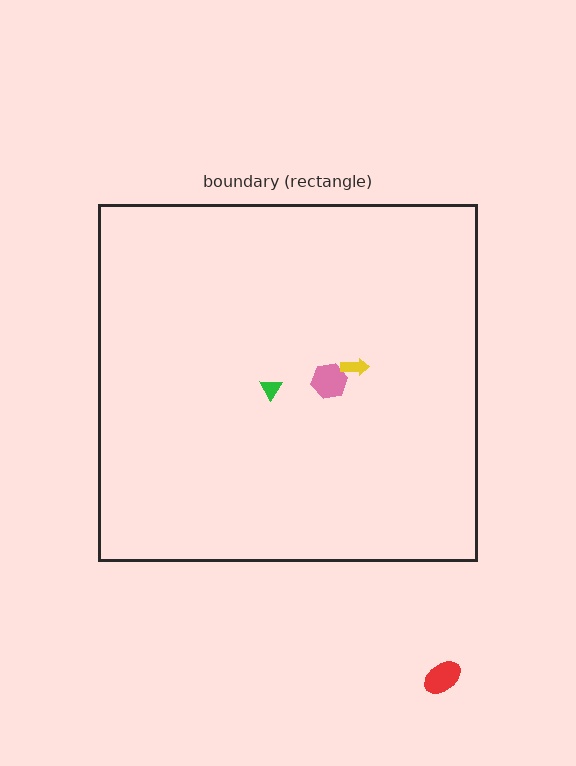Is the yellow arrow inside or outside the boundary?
Inside.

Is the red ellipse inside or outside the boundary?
Outside.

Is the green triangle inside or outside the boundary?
Inside.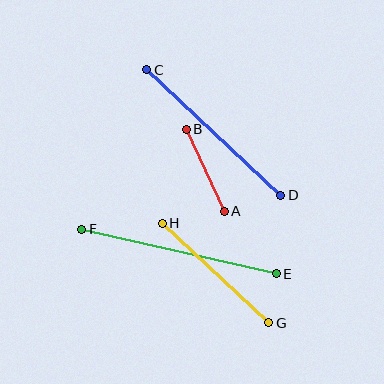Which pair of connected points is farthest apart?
Points E and F are farthest apart.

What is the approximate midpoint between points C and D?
The midpoint is at approximately (214, 132) pixels.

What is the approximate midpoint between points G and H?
The midpoint is at approximately (215, 273) pixels.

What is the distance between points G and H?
The distance is approximately 146 pixels.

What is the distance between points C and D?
The distance is approximately 183 pixels.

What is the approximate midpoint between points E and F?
The midpoint is at approximately (179, 251) pixels.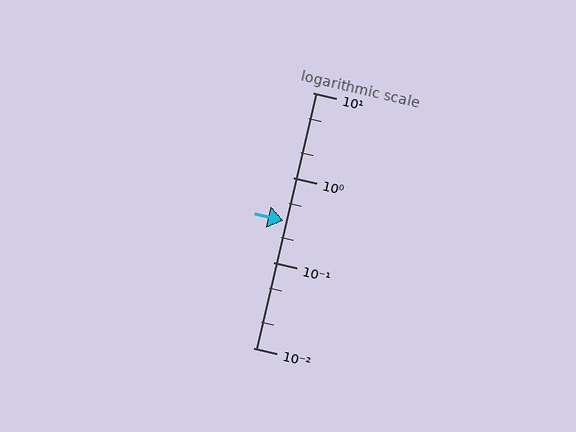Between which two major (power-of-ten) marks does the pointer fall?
The pointer is between 0.1 and 1.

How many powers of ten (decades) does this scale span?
The scale spans 3 decades, from 0.01 to 10.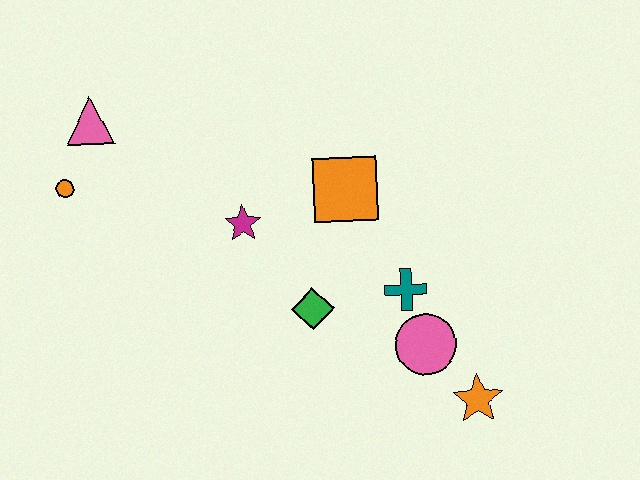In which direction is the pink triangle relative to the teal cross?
The pink triangle is to the left of the teal cross.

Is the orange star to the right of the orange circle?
Yes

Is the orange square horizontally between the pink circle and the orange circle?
Yes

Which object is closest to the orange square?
The magenta star is closest to the orange square.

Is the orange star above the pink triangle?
No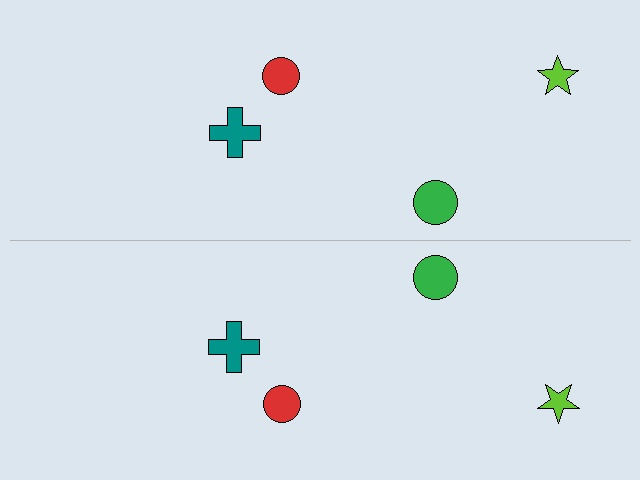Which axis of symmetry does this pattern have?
The pattern has a horizontal axis of symmetry running through the center of the image.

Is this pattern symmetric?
Yes, this pattern has bilateral (reflection) symmetry.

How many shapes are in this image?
There are 8 shapes in this image.